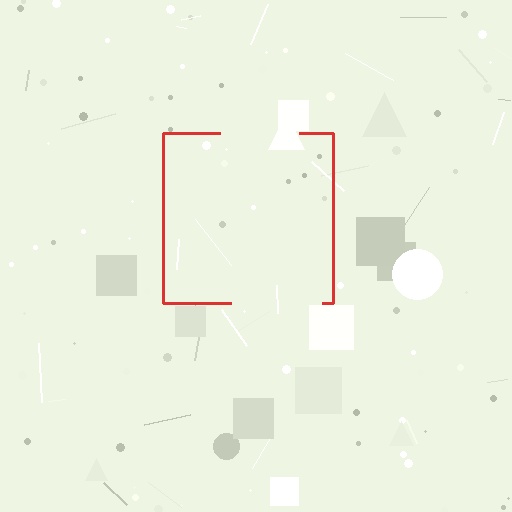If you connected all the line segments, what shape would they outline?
They would outline a square.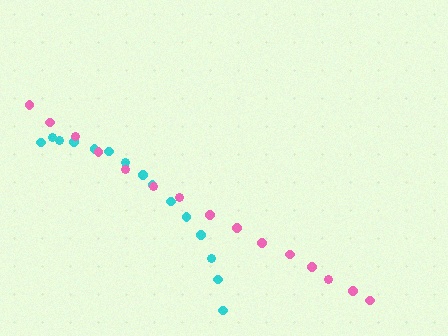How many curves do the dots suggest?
There are 2 distinct paths.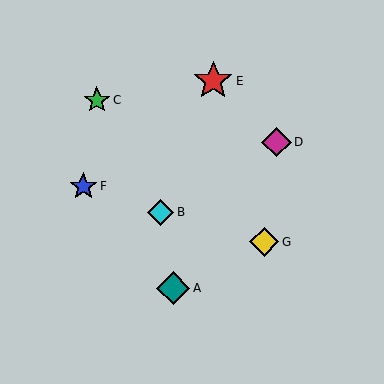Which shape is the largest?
The red star (labeled E) is the largest.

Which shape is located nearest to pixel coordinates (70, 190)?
The blue star (labeled F) at (83, 186) is nearest to that location.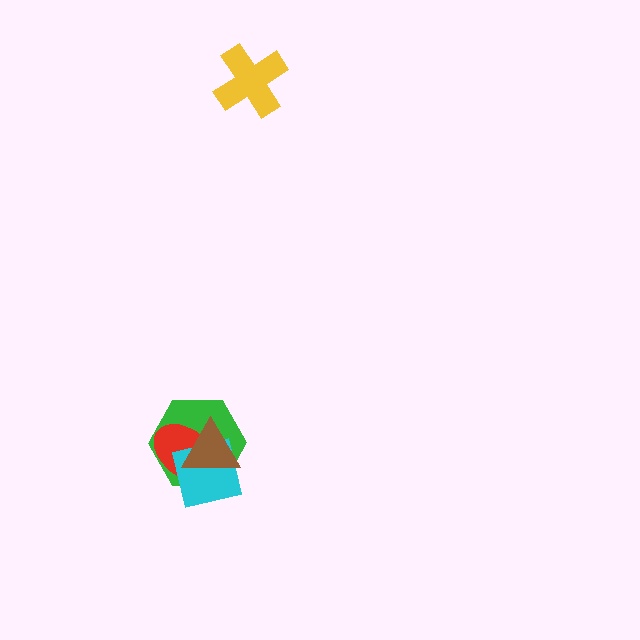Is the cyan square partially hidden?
Yes, it is partially covered by another shape.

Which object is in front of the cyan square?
The brown triangle is in front of the cyan square.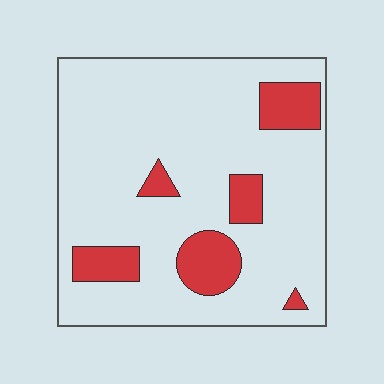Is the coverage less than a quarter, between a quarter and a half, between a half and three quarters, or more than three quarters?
Less than a quarter.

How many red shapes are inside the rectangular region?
6.